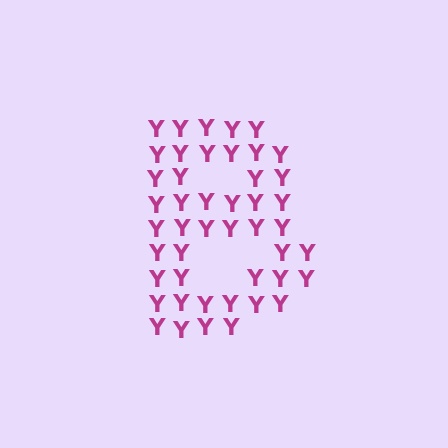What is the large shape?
The large shape is the letter B.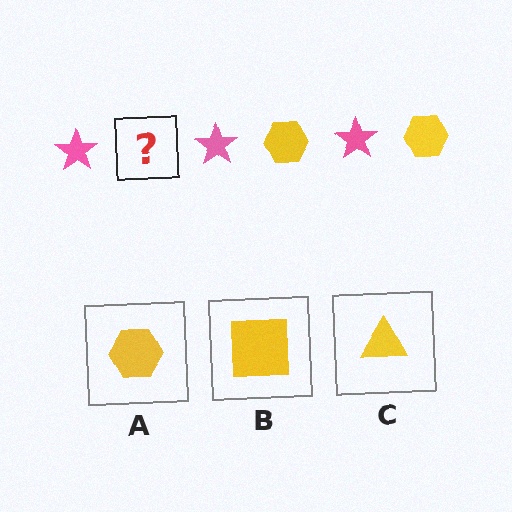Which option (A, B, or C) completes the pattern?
A.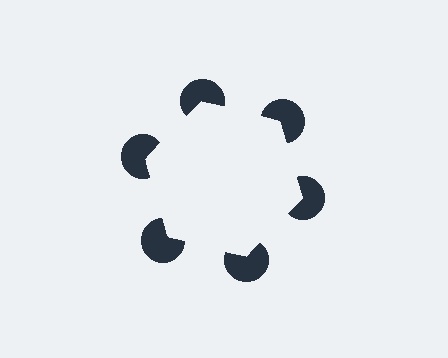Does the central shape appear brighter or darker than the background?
It typically appears slightly brighter than the background, even though no actual brightness change is drawn.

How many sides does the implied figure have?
6 sides.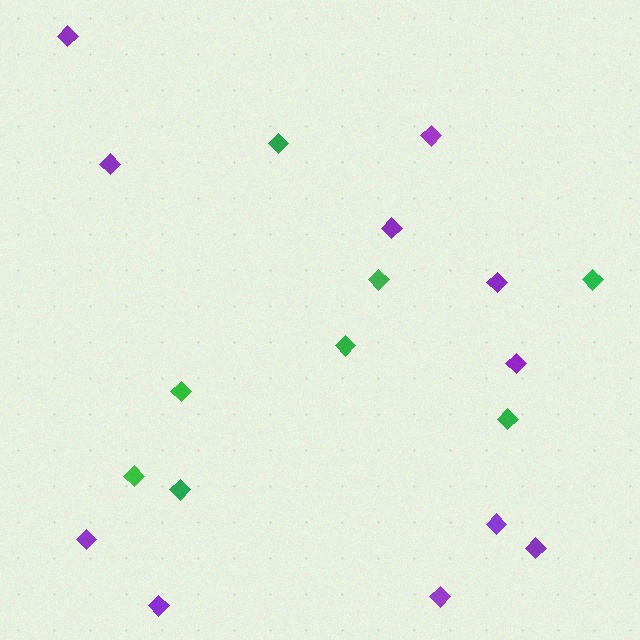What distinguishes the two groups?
There are 2 groups: one group of green diamonds (8) and one group of purple diamonds (11).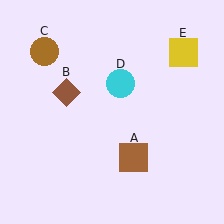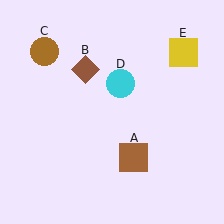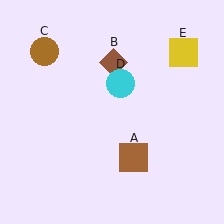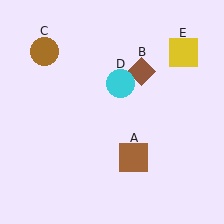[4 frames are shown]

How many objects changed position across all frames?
1 object changed position: brown diamond (object B).